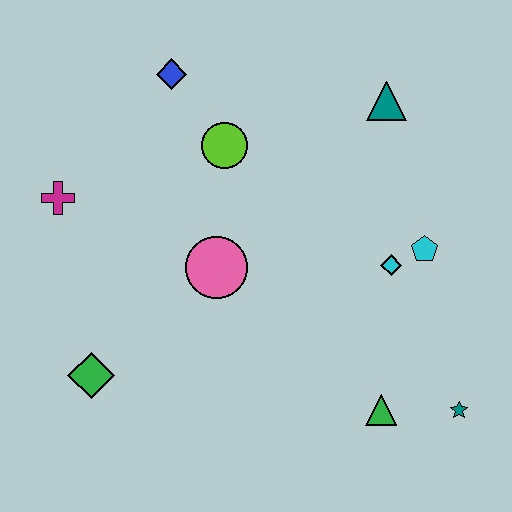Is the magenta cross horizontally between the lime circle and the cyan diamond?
No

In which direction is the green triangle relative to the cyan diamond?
The green triangle is below the cyan diamond.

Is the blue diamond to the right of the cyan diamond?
No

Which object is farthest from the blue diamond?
The teal star is farthest from the blue diamond.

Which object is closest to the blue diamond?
The lime circle is closest to the blue diamond.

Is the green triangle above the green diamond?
No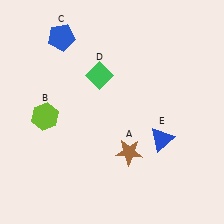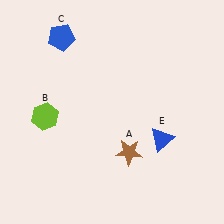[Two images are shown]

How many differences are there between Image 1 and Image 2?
There is 1 difference between the two images.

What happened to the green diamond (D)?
The green diamond (D) was removed in Image 2. It was in the top-left area of Image 1.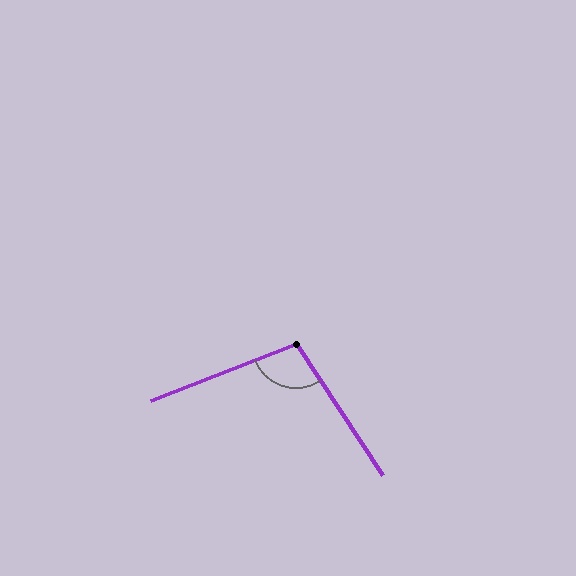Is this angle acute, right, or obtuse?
It is obtuse.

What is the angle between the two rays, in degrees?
Approximately 102 degrees.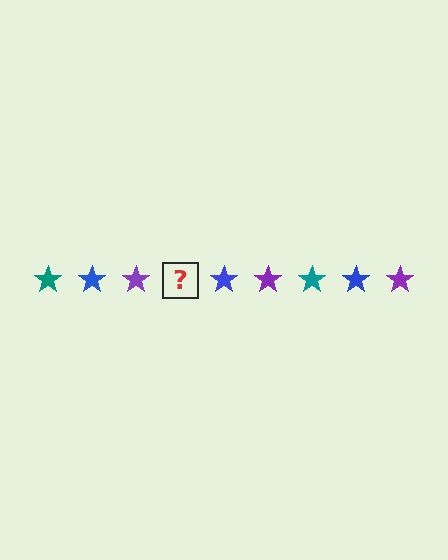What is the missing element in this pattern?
The missing element is a teal star.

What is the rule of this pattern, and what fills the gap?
The rule is that the pattern cycles through teal, blue, purple stars. The gap should be filled with a teal star.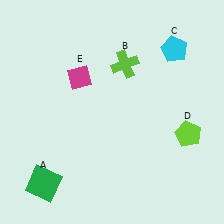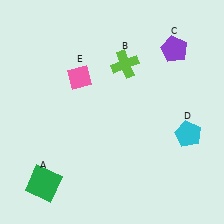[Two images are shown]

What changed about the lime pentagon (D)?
In Image 1, D is lime. In Image 2, it changed to cyan.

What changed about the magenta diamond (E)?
In Image 1, E is magenta. In Image 2, it changed to pink.